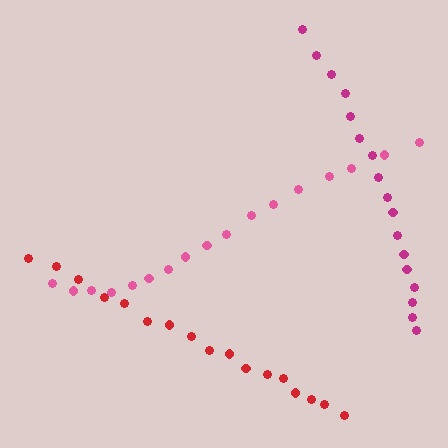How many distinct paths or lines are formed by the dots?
There are 3 distinct paths.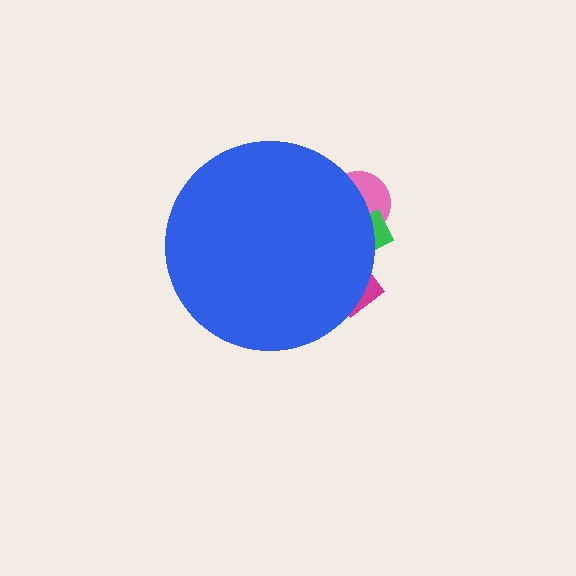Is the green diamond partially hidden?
Yes, the green diamond is partially hidden behind the blue circle.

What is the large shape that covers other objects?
A blue circle.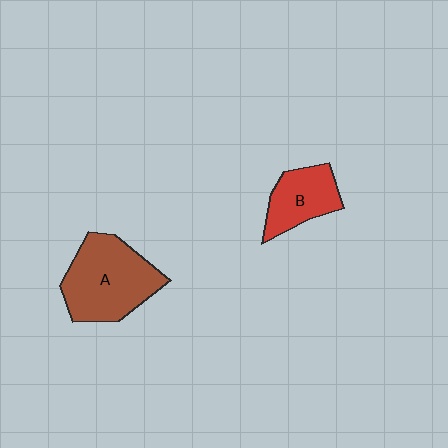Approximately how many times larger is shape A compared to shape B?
Approximately 1.7 times.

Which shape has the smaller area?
Shape B (red).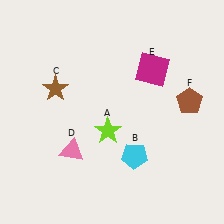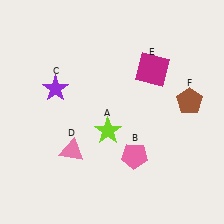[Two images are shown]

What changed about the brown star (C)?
In Image 1, C is brown. In Image 2, it changed to purple.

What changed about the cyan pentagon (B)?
In Image 1, B is cyan. In Image 2, it changed to pink.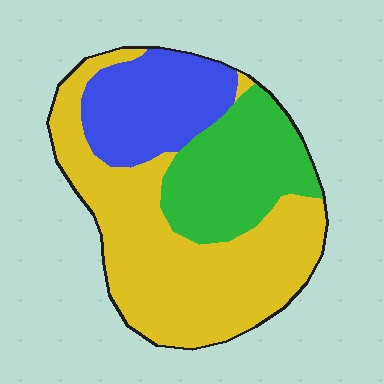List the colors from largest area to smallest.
From largest to smallest: yellow, green, blue.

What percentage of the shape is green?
Green takes up between a quarter and a half of the shape.